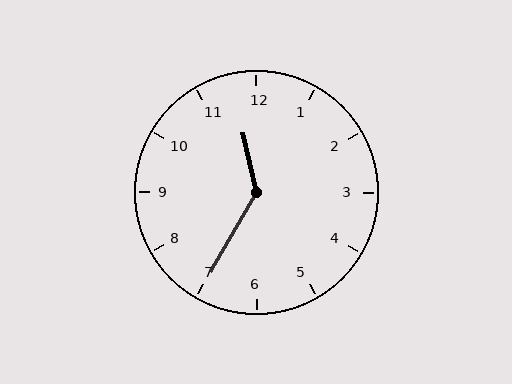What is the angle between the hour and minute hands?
Approximately 138 degrees.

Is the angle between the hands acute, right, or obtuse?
It is obtuse.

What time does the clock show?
11:35.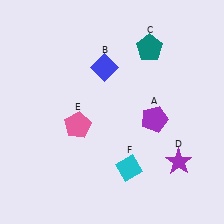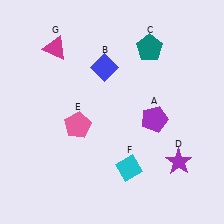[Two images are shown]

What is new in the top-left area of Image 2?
A magenta triangle (G) was added in the top-left area of Image 2.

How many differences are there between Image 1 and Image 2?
There is 1 difference between the two images.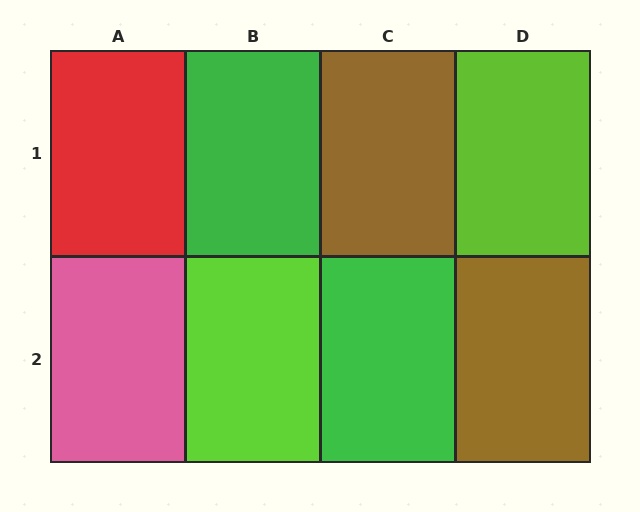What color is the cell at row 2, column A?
Pink.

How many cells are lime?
2 cells are lime.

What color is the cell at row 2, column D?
Brown.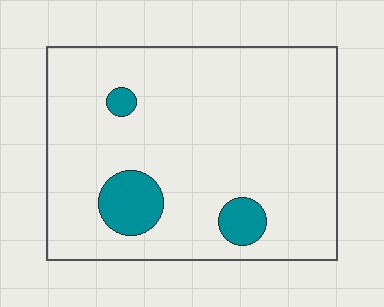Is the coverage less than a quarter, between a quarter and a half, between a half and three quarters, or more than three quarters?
Less than a quarter.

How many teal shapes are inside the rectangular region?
3.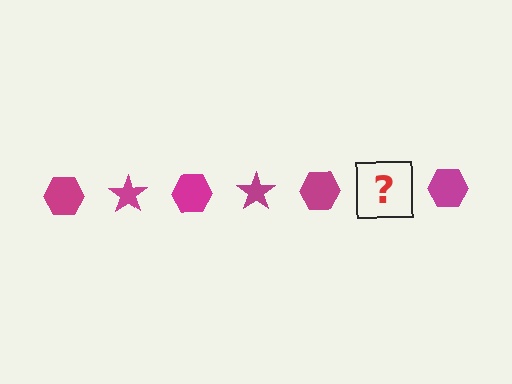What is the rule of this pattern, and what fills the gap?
The rule is that the pattern cycles through hexagon, star shapes in magenta. The gap should be filled with a magenta star.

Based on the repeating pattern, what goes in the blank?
The blank should be a magenta star.